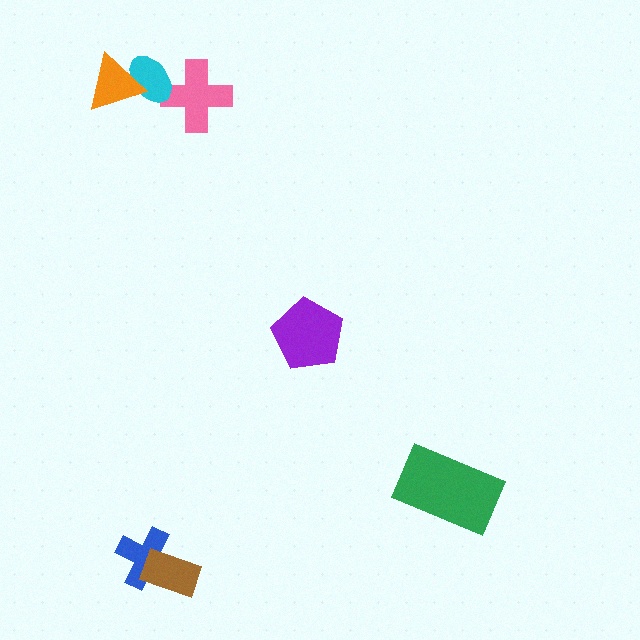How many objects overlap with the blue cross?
1 object overlaps with the blue cross.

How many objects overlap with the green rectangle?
0 objects overlap with the green rectangle.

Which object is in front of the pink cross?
The cyan ellipse is in front of the pink cross.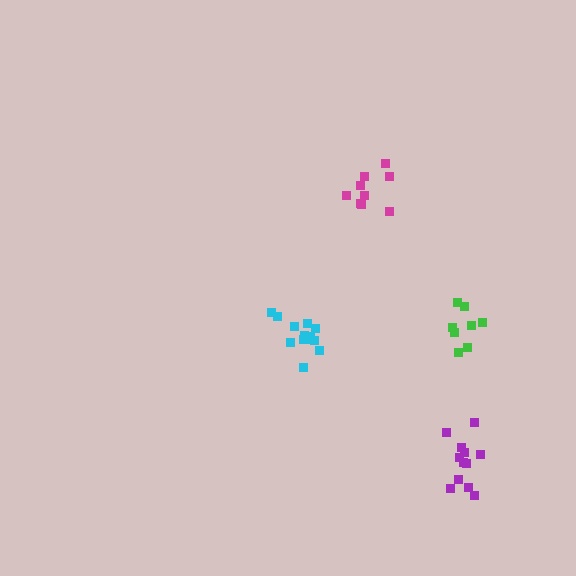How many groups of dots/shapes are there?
There are 4 groups.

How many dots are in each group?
Group 1: 8 dots, Group 2: 12 dots, Group 3: 9 dots, Group 4: 13 dots (42 total).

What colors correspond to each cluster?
The clusters are colored: green, purple, magenta, cyan.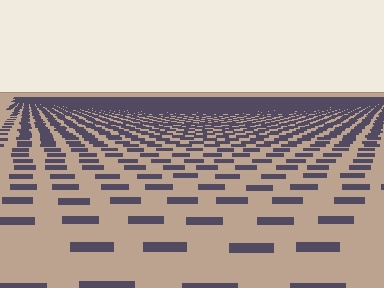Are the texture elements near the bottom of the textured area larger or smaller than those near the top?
Larger. Near the bottom, elements are closer to the viewer and appear at a bigger on-screen size.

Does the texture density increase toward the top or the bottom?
Density increases toward the top.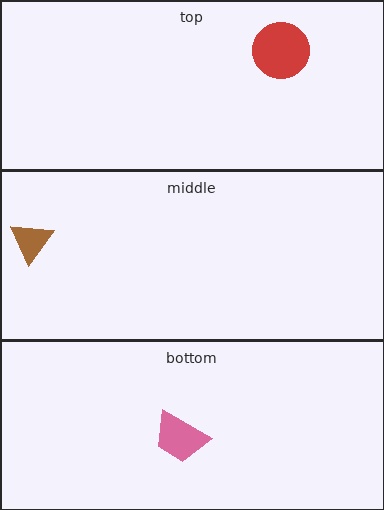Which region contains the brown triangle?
The middle region.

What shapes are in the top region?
The red circle.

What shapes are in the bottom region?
The pink trapezoid.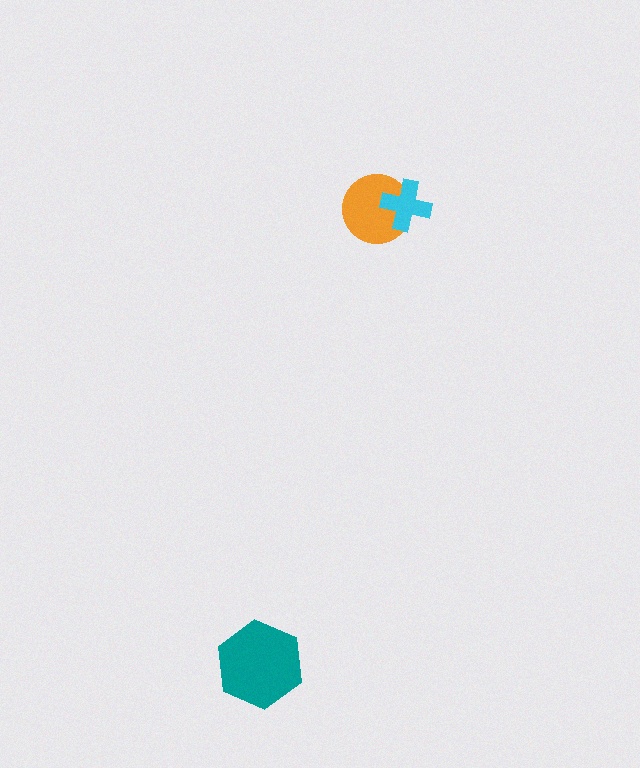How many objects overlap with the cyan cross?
1 object overlaps with the cyan cross.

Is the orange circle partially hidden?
Yes, it is partially covered by another shape.